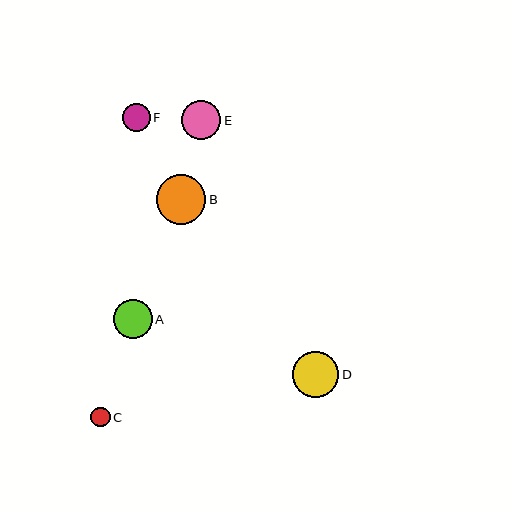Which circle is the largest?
Circle B is the largest with a size of approximately 49 pixels.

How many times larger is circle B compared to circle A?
Circle B is approximately 1.3 times the size of circle A.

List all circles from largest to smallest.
From largest to smallest: B, D, E, A, F, C.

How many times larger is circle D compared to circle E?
Circle D is approximately 1.2 times the size of circle E.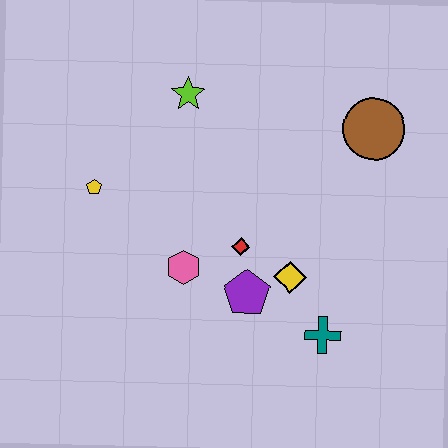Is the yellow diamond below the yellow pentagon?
Yes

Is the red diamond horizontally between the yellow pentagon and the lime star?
No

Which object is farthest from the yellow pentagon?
The brown circle is farthest from the yellow pentagon.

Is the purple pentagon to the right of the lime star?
Yes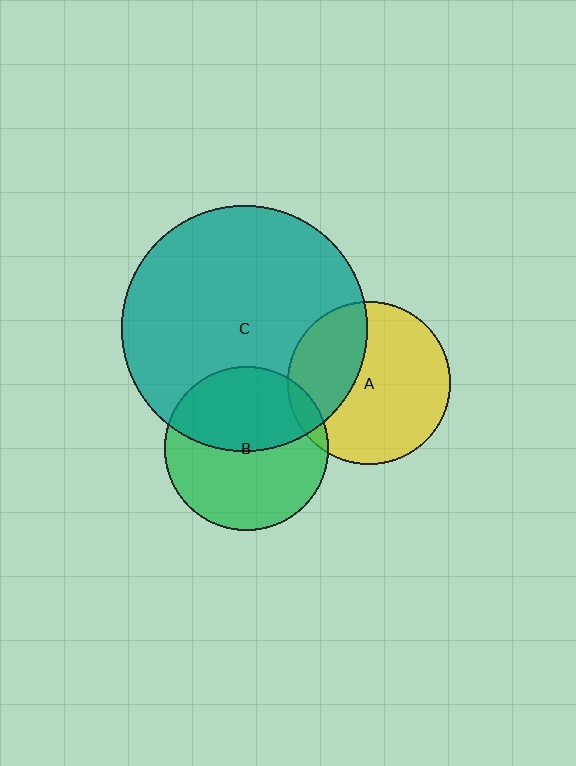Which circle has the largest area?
Circle C (teal).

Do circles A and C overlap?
Yes.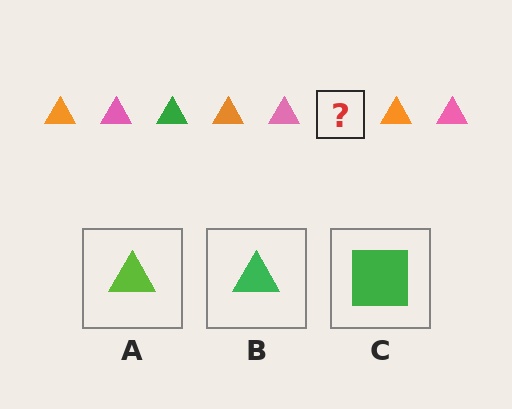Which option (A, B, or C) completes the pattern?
B.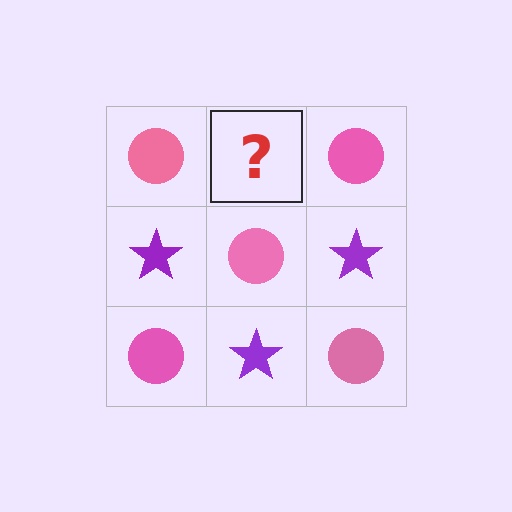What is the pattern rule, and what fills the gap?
The rule is that it alternates pink circle and purple star in a checkerboard pattern. The gap should be filled with a purple star.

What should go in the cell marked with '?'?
The missing cell should contain a purple star.